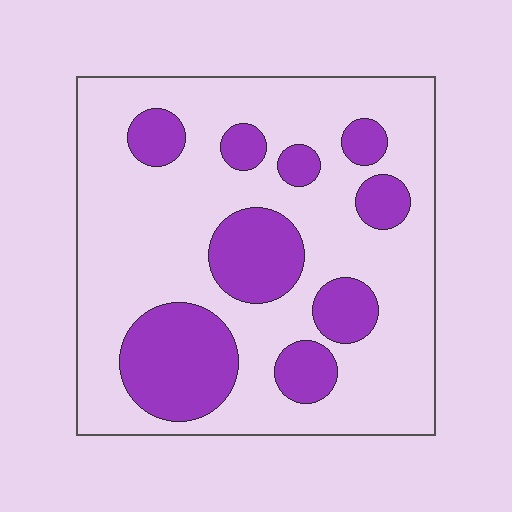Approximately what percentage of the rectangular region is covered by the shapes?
Approximately 25%.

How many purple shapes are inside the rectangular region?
9.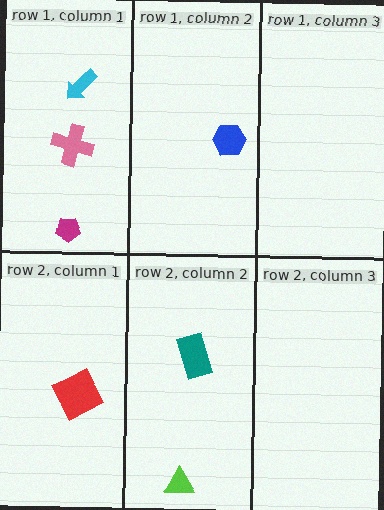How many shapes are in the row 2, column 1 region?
1.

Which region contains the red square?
The row 2, column 1 region.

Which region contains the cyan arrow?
The row 1, column 1 region.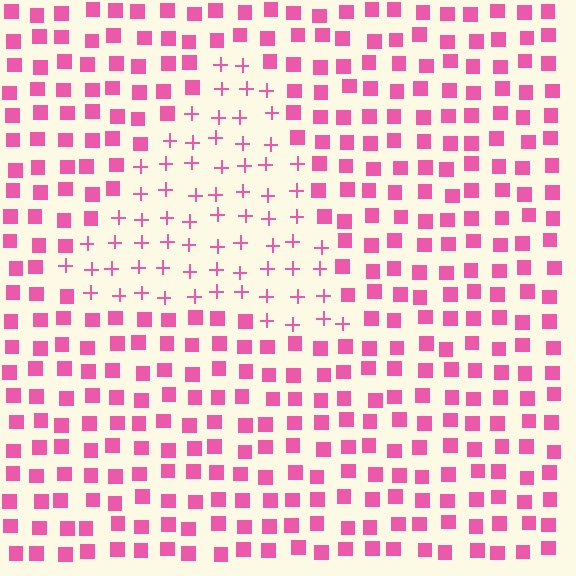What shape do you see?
I see a triangle.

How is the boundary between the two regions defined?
The boundary is defined by a change in element shape: plus signs inside vs. squares outside. All elements share the same color and spacing.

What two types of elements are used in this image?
The image uses plus signs inside the triangle region and squares outside it.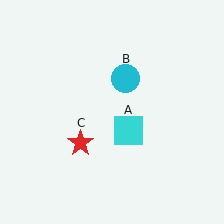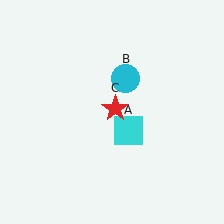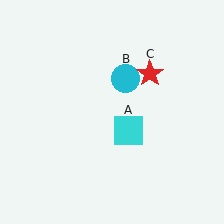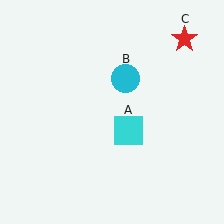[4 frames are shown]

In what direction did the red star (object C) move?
The red star (object C) moved up and to the right.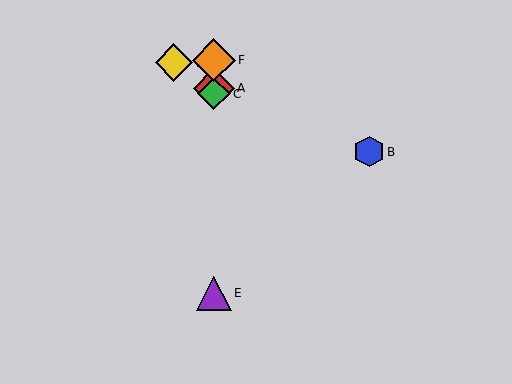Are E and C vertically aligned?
Yes, both are at x≈214.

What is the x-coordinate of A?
Object A is at x≈214.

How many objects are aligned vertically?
4 objects (A, C, E, F) are aligned vertically.